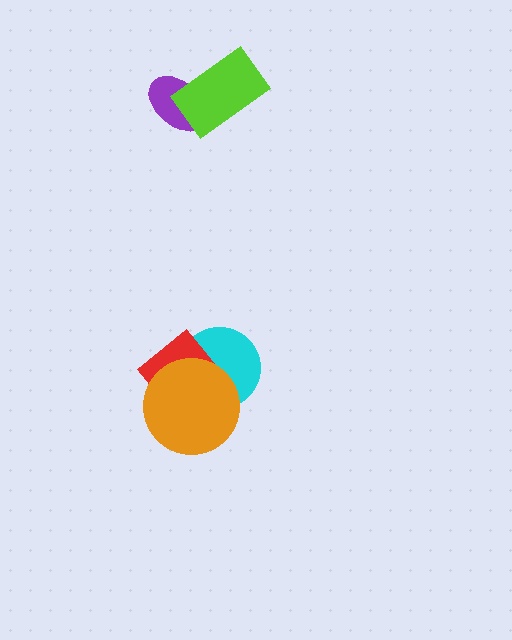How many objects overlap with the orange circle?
2 objects overlap with the orange circle.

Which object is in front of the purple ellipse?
The lime rectangle is in front of the purple ellipse.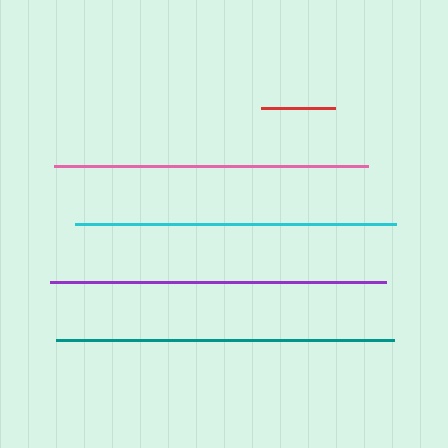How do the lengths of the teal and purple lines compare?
The teal and purple lines are approximately the same length.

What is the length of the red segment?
The red segment is approximately 74 pixels long.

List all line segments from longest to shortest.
From longest to shortest: teal, purple, cyan, pink, red.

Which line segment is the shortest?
The red line is the shortest at approximately 74 pixels.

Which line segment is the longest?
The teal line is the longest at approximately 338 pixels.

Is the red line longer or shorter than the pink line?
The pink line is longer than the red line.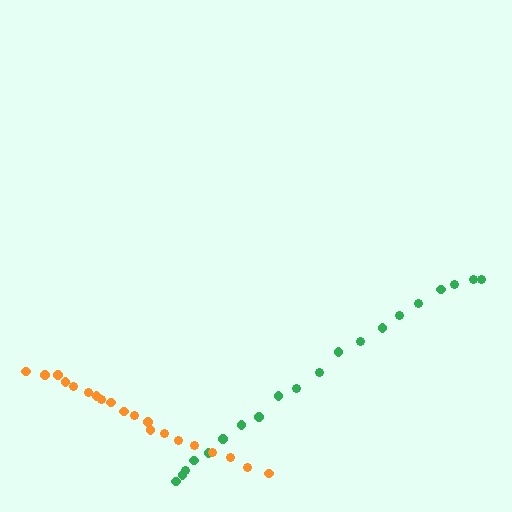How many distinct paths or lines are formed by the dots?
There are 2 distinct paths.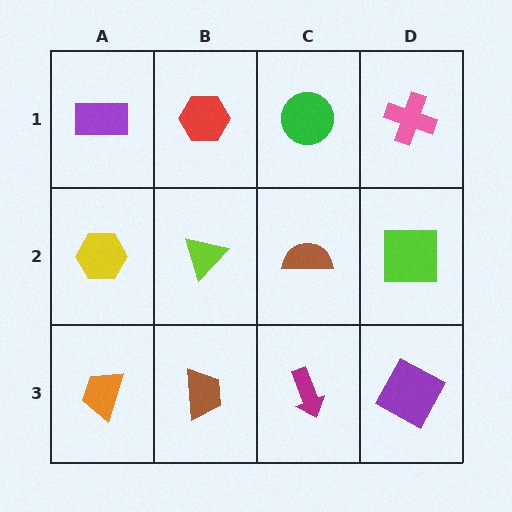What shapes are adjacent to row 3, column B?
A lime triangle (row 2, column B), an orange trapezoid (row 3, column A), a magenta arrow (row 3, column C).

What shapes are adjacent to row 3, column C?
A brown semicircle (row 2, column C), a brown trapezoid (row 3, column B), a purple square (row 3, column D).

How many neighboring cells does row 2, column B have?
4.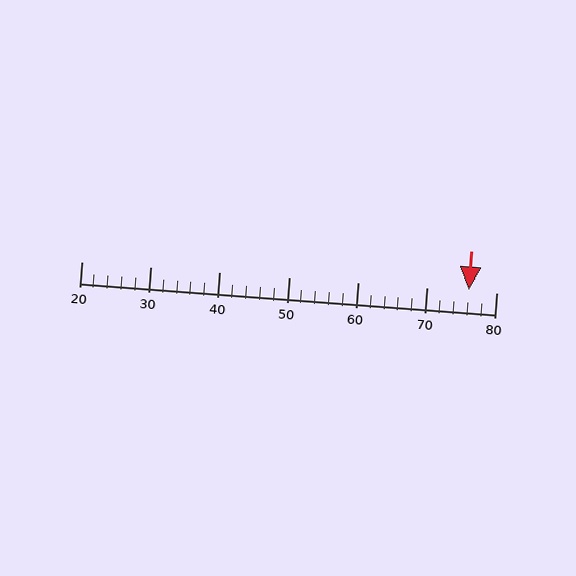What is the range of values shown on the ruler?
The ruler shows values from 20 to 80.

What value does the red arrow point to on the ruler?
The red arrow points to approximately 76.